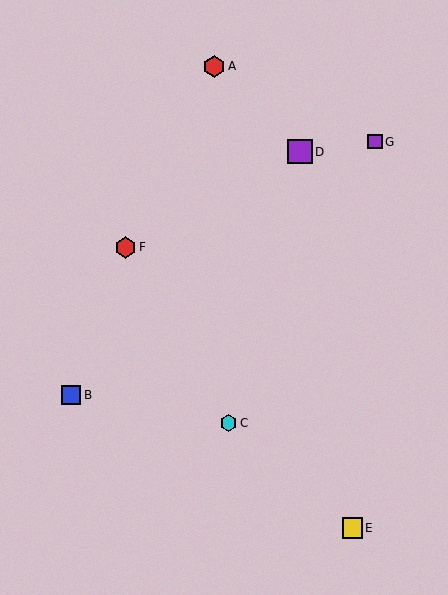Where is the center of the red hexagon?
The center of the red hexagon is at (125, 247).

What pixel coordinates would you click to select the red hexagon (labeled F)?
Click at (125, 247) to select the red hexagon F.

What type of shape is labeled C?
Shape C is a cyan hexagon.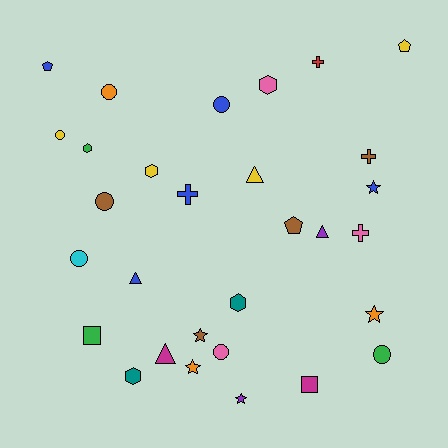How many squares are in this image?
There are 2 squares.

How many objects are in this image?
There are 30 objects.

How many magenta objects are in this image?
There are 2 magenta objects.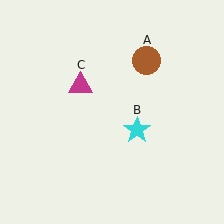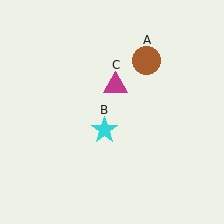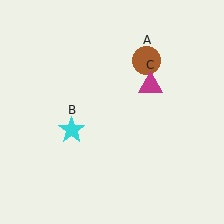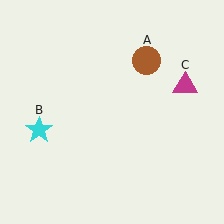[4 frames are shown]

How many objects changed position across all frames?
2 objects changed position: cyan star (object B), magenta triangle (object C).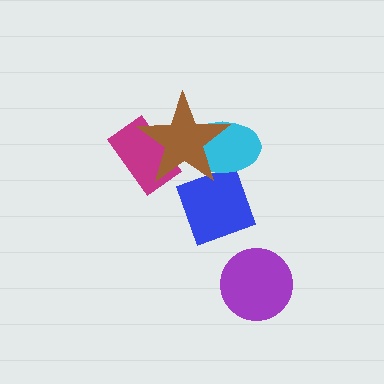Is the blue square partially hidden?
Yes, it is partially covered by another shape.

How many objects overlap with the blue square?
2 objects overlap with the blue square.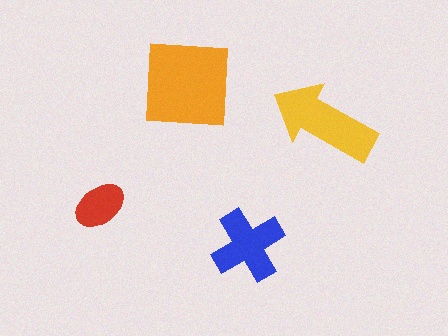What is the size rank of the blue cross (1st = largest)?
3rd.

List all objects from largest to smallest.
The orange square, the yellow arrow, the blue cross, the red ellipse.